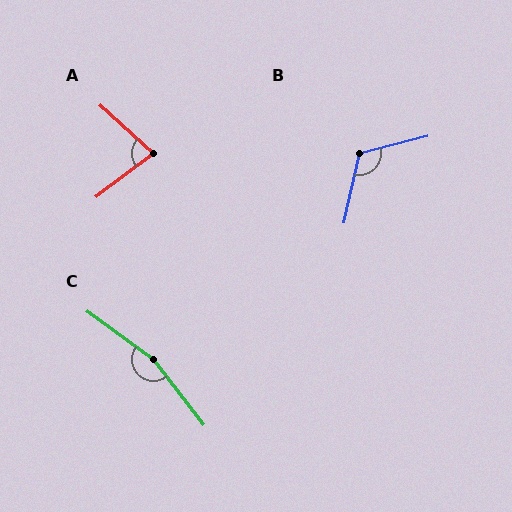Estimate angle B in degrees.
Approximately 117 degrees.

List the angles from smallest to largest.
A (79°), B (117°), C (164°).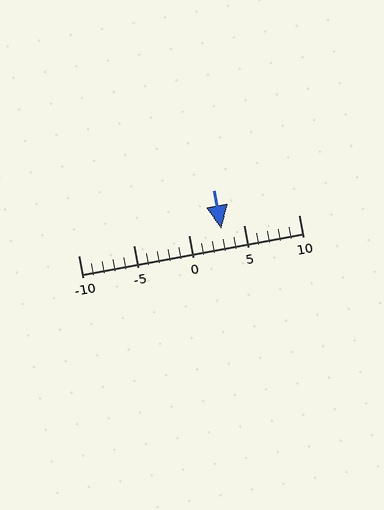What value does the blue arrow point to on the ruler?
The blue arrow points to approximately 3.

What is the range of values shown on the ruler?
The ruler shows values from -10 to 10.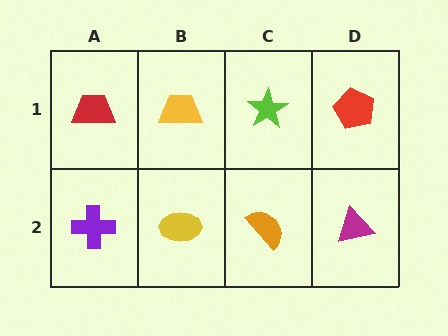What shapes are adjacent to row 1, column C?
An orange semicircle (row 2, column C), a yellow trapezoid (row 1, column B), a red pentagon (row 1, column D).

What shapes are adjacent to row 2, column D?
A red pentagon (row 1, column D), an orange semicircle (row 2, column C).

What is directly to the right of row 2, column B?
An orange semicircle.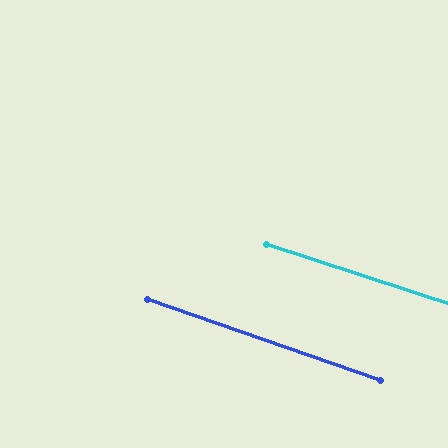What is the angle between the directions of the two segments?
Approximately 1 degree.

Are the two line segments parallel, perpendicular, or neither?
Parallel — their directions differ by only 1.2°.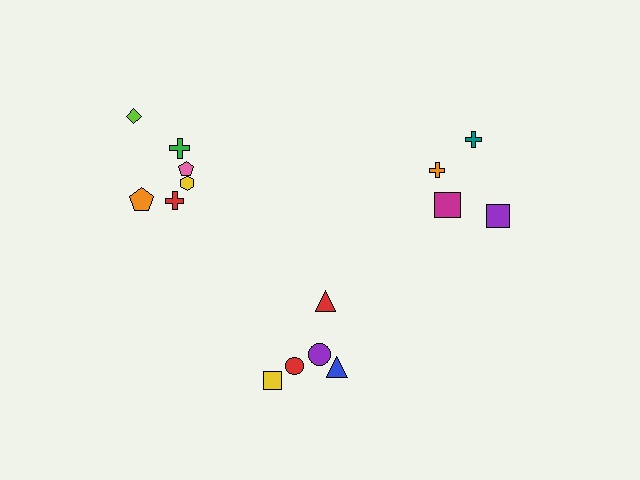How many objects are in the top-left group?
There are 6 objects.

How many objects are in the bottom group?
There are 5 objects.